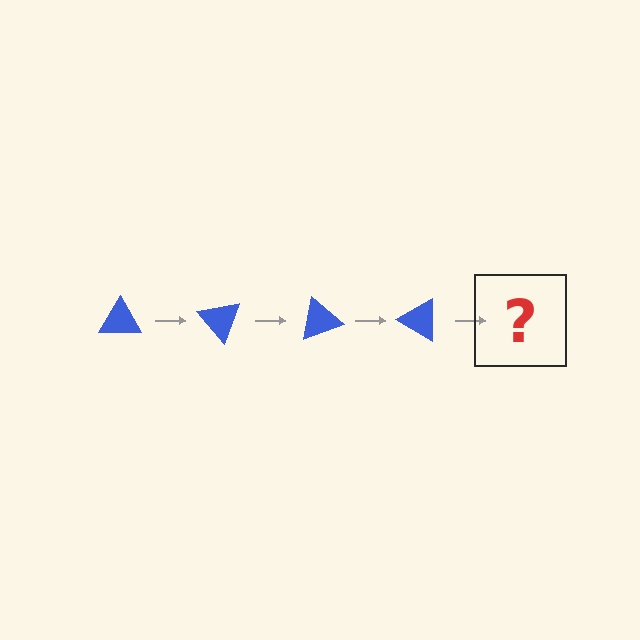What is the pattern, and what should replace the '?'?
The pattern is that the triangle rotates 50 degrees each step. The '?' should be a blue triangle rotated 200 degrees.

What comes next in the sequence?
The next element should be a blue triangle rotated 200 degrees.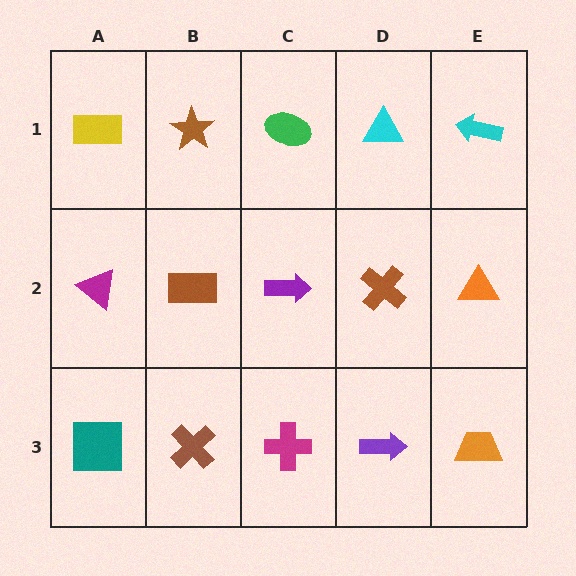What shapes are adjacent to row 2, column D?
A cyan triangle (row 1, column D), a purple arrow (row 3, column D), a purple arrow (row 2, column C), an orange triangle (row 2, column E).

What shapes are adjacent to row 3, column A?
A magenta triangle (row 2, column A), a brown cross (row 3, column B).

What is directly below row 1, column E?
An orange triangle.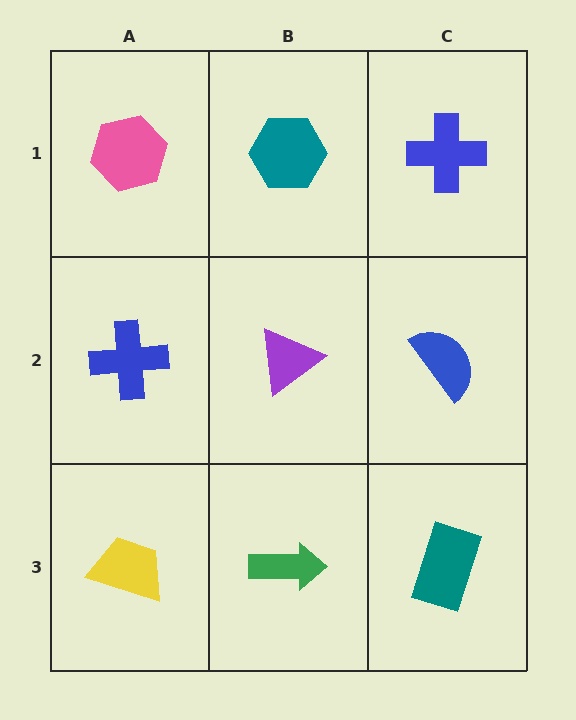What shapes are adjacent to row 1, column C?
A blue semicircle (row 2, column C), a teal hexagon (row 1, column B).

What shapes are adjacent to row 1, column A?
A blue cross (row 2, column A), a teal hexagon (row 1, column B).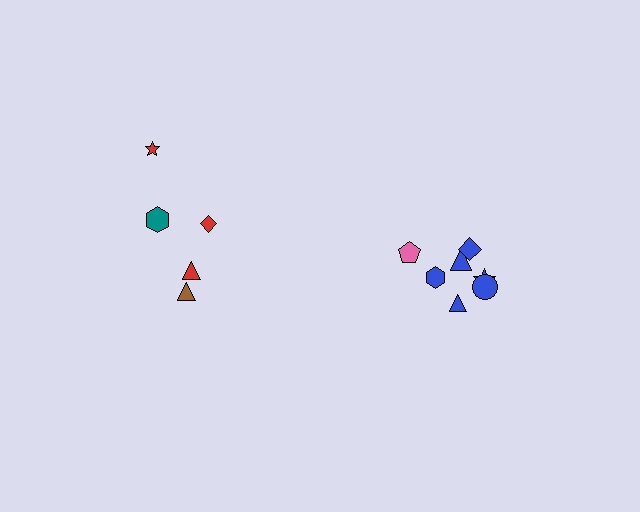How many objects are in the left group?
There are 5 objects.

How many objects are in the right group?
There are 7 objects.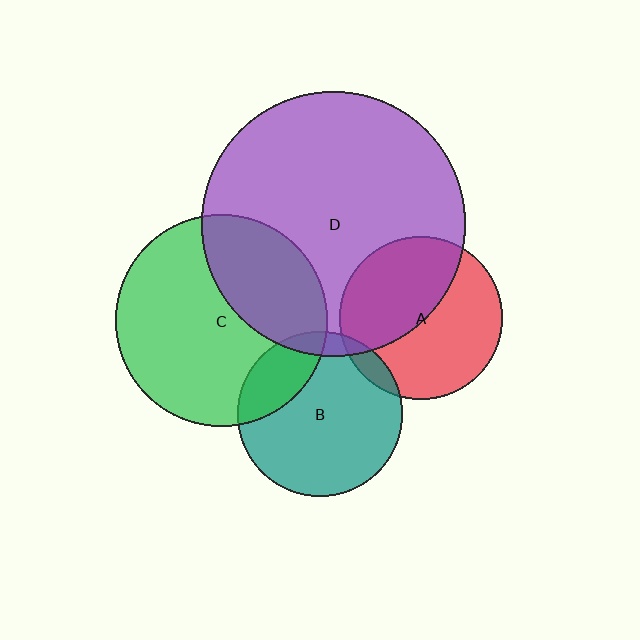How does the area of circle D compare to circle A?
Approximately 2.6 times.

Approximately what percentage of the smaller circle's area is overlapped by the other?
Approximately 35%.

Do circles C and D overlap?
Yes.